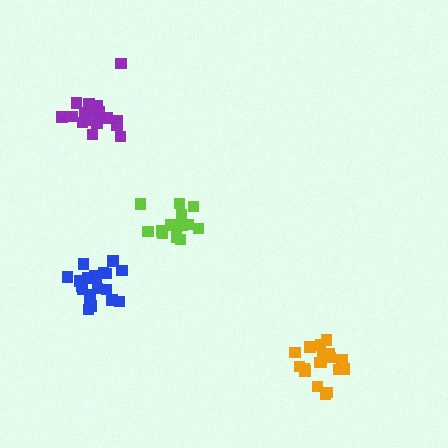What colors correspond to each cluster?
The clusters are colored: lime, blue, orange, purple.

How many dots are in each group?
Group 1: 15 dots, Group 2: 20 dots, Group 3: 19 dots, Group 4: 20 dots (74 total).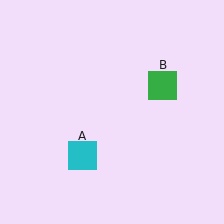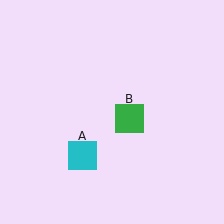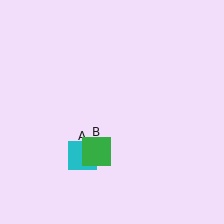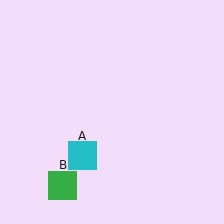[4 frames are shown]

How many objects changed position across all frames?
1 object changed position: green square (object B).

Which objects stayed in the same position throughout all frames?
Cyan square (object A) remained stationary.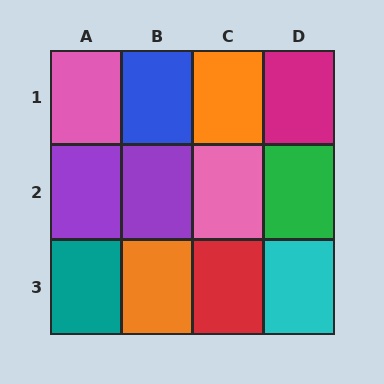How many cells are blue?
1 cell is blue.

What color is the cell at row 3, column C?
Red.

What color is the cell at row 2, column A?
Purple.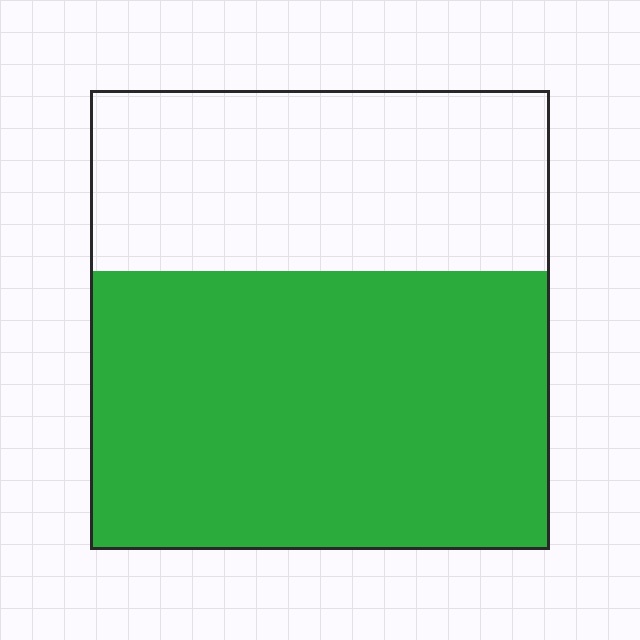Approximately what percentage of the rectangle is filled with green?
Approximately 60%.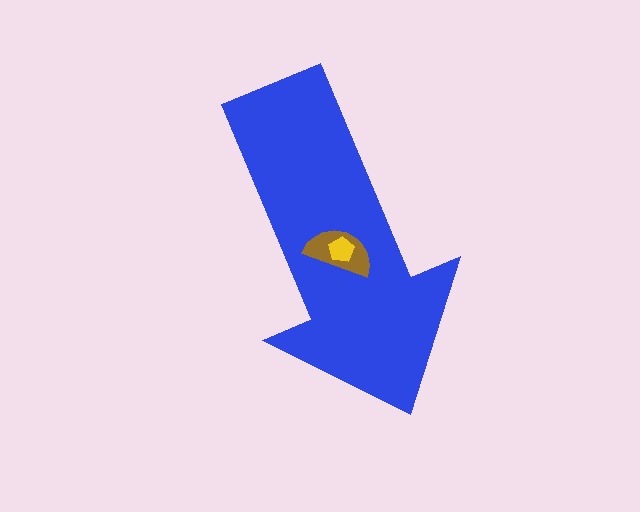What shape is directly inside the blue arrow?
The brown semicircle.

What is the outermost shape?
The blue arrow.